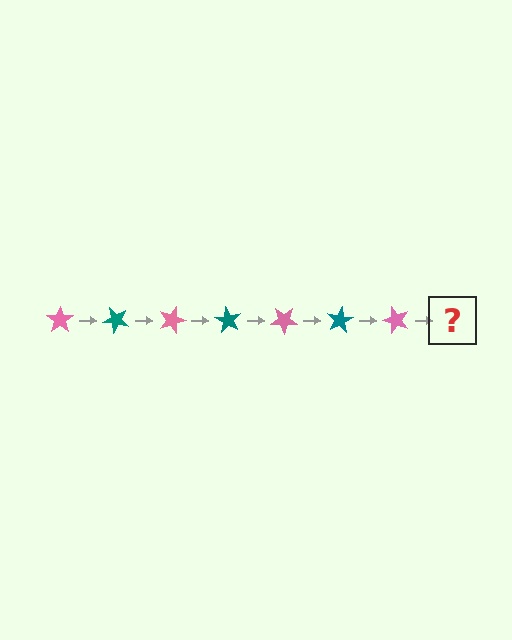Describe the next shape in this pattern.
It should be a teal star, rotated 315 degrees from the start.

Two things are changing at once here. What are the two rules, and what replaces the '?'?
The two rules are that it rotates 45 degrees each step and the color cycles through pink and teal. The '?' should be a teal star, rotated 315 degrees from the start.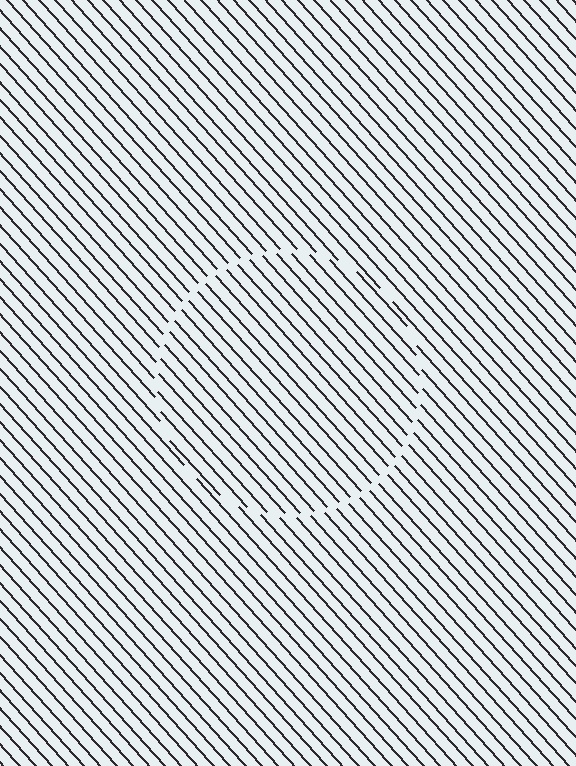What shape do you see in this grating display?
An illusory circle. The interior of the shape contains the same grating, shifted by half a period — the contour is defined by the phase discontinuity where line-ends from the inner and outer gratings abut.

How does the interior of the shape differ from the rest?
The interior of the shape contains the same grating, shifted by half a period — the contour is defined by the phase discontinuity where line-ends from the inner and outer gratings abut.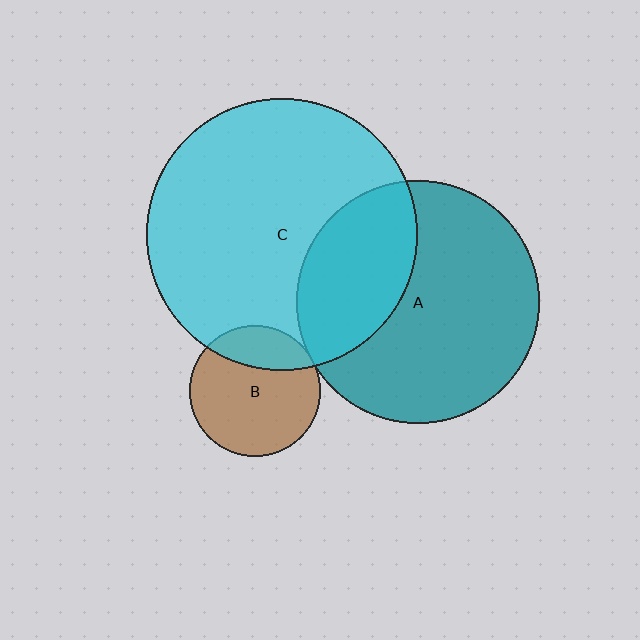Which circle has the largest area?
Circle C (cyan).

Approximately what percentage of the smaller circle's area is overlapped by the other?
Approximately 5%.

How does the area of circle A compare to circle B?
Approximately 3.5 times.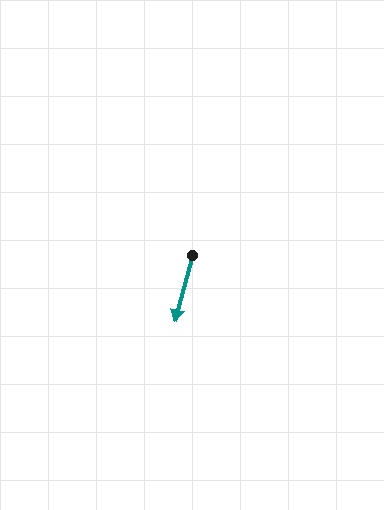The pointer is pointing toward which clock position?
Roughly 6 o'clock.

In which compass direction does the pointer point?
South.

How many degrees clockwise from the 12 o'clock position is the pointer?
Approximately 195 degrees.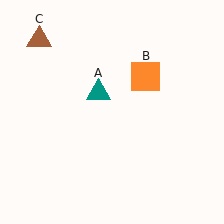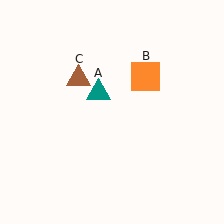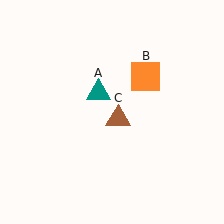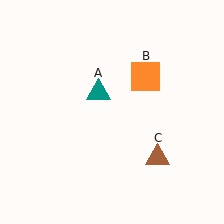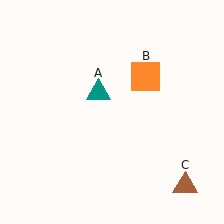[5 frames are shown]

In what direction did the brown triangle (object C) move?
The brown triangle (object C) moved down and to the right.